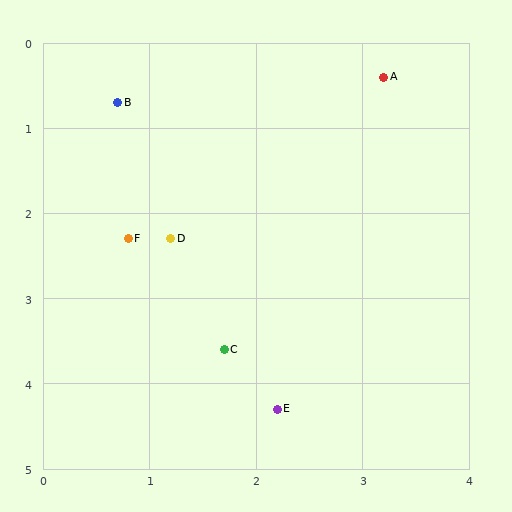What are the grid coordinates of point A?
Point A is at approximately (3.2, 0.4).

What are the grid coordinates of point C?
Point C is at approximately (1.7, 3.6).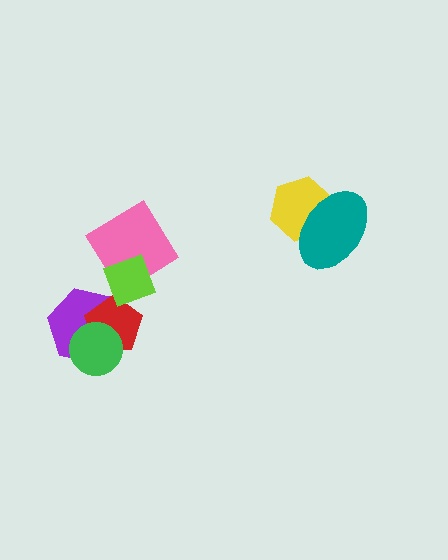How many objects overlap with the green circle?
2 objects overlap with the green circle.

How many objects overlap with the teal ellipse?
1 object overlaps with the teal ellipse.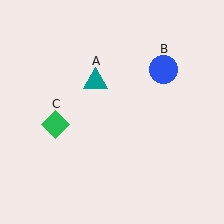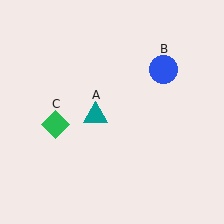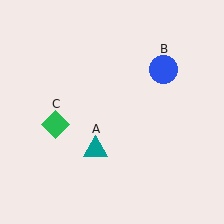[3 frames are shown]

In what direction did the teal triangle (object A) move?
The teal triangle (object A) moved down.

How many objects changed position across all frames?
1 object changed position: teal triangle (object A).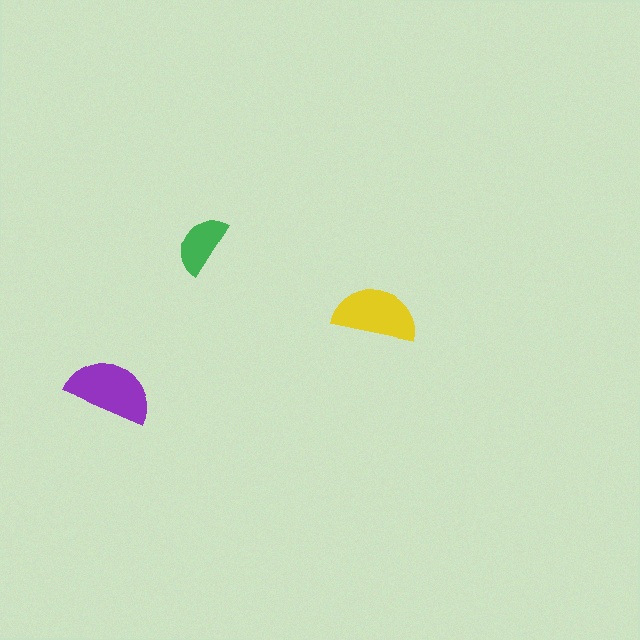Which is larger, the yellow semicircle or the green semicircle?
The yellow one.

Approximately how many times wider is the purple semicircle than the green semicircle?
About 1.5 times wider.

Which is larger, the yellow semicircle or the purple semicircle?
The purple one.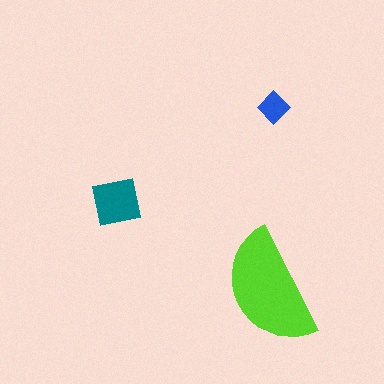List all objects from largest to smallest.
The lime semicircle, the teal square, the blue diamond.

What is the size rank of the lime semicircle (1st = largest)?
1st.